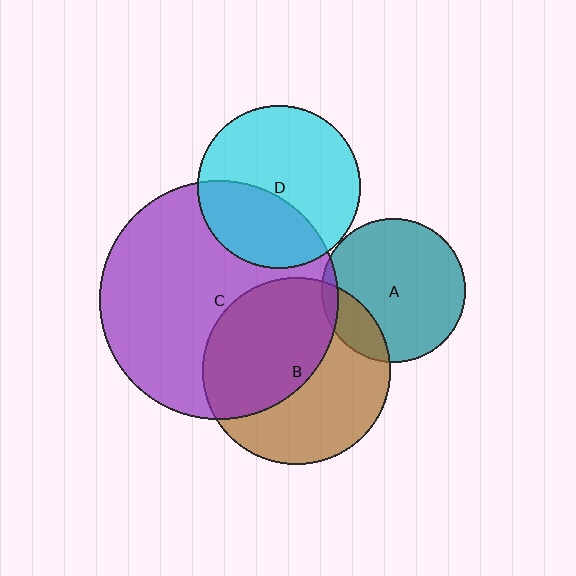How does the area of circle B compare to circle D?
Approximately 1.3 times.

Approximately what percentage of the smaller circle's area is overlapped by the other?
Approximately 35%.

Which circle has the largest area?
Circle C (purple).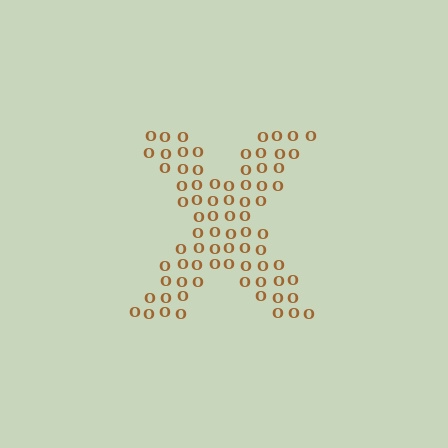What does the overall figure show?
The overall figure shows the letter X.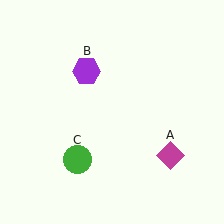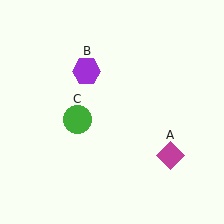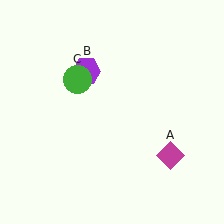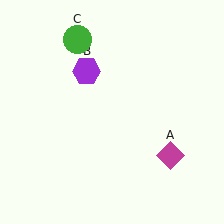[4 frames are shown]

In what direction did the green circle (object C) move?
The green circle (object C) moved up.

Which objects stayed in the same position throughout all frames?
Magenta diamond (object A) and purple hexagon (object B) remained stationary.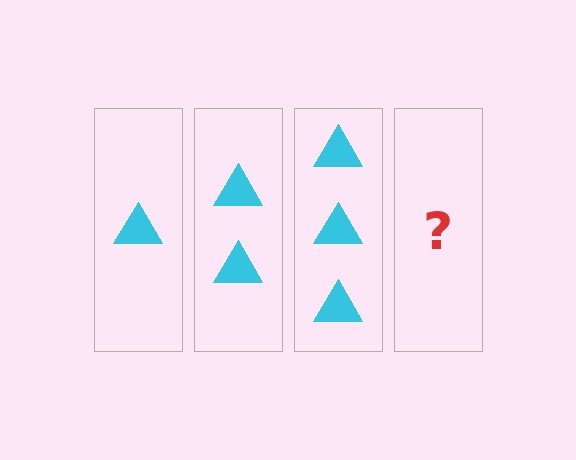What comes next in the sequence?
The next element should be 4 triangles.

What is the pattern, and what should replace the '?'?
The pattern is that each step adds one more triangle. The '?' should be 4 triangles.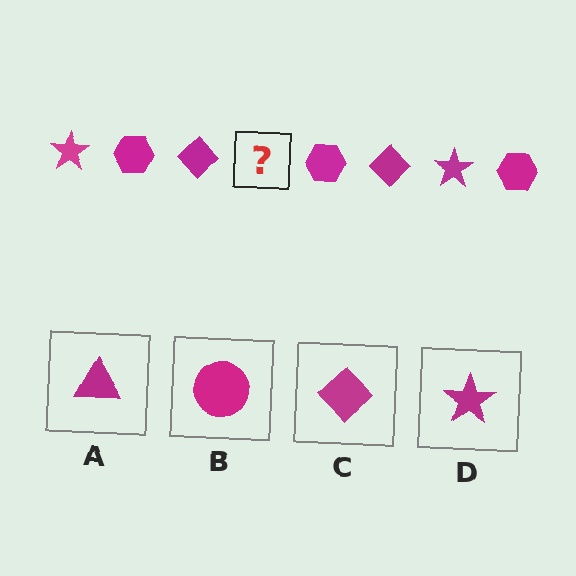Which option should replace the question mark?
Option D.